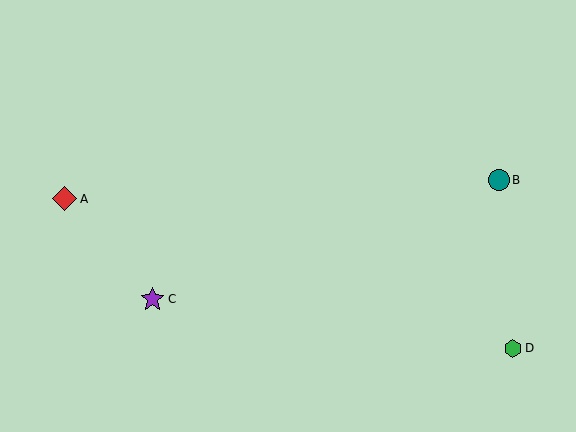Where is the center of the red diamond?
The center of the red diamond is at (65, 199).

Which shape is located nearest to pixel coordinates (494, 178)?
The teal circle (labeled B) at (499, 180) is nearest to that location.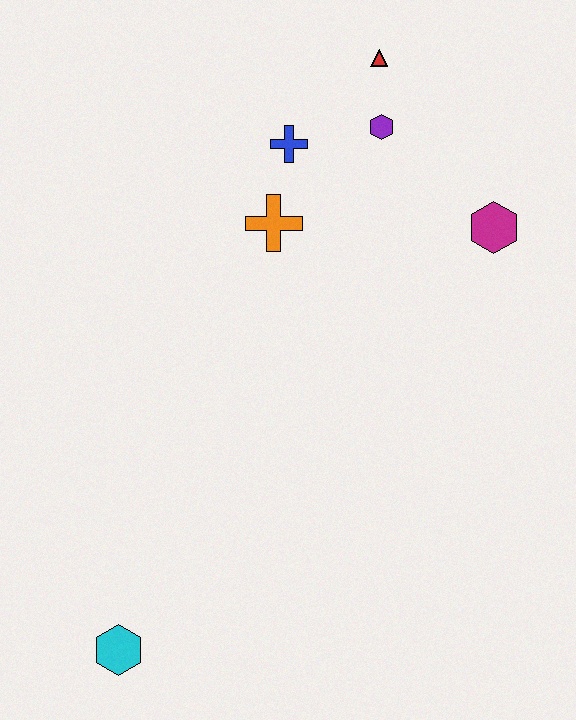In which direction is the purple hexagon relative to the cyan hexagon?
The purple hexagon is above the cyan hexagon.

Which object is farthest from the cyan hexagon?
The red triangle is farthest from the cyan hexagon.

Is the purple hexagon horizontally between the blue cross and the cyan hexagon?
No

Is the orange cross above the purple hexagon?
No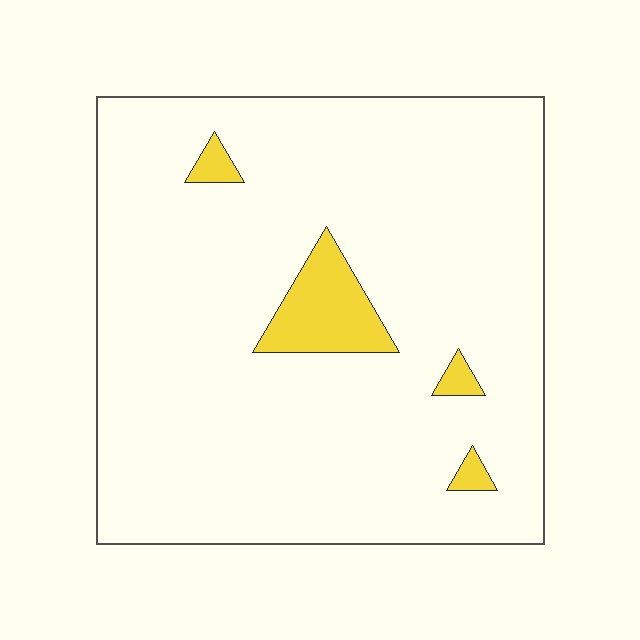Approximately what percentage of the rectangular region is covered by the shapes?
Approximately 5%.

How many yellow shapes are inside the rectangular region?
4.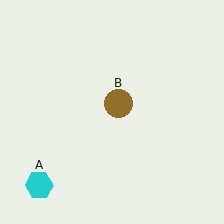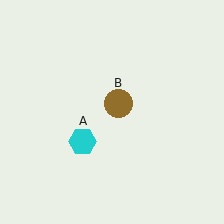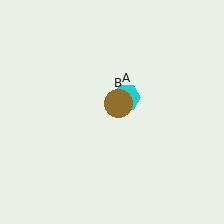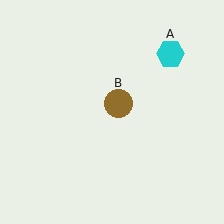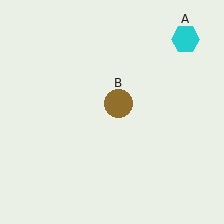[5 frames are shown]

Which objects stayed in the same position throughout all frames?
Brown circle (object B) remained stationary.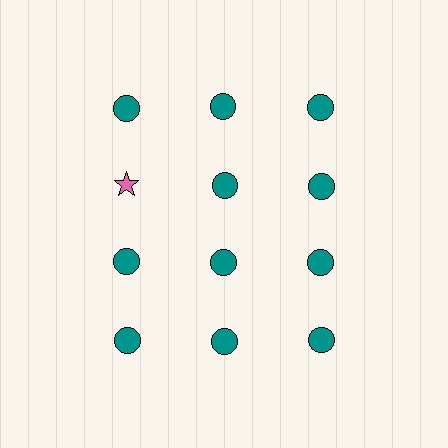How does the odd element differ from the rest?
It differs in both color (pink instead of teal) and shape (star instead of circle).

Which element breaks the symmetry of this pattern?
The pink star in the second row, leftmost column breaks the symmetry. All other shapes are teal circles.